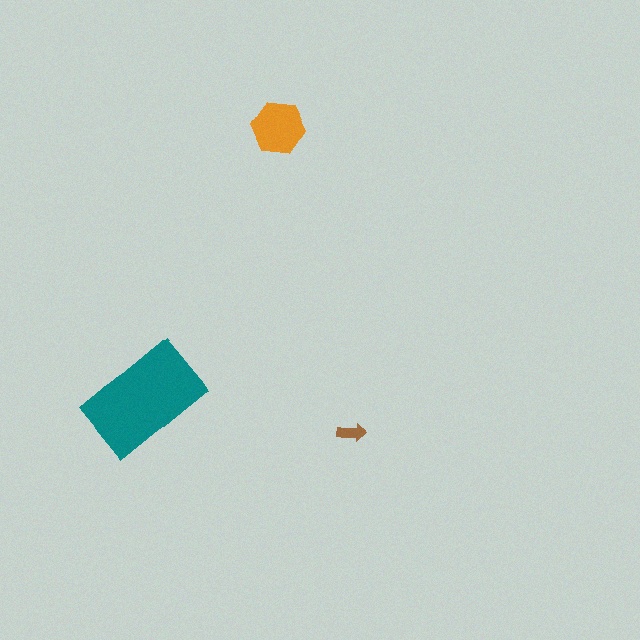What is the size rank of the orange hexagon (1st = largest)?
2nd.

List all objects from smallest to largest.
The brown arrow, the orange hexagon, the teal rectangle.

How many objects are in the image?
There are 3 objects in the image.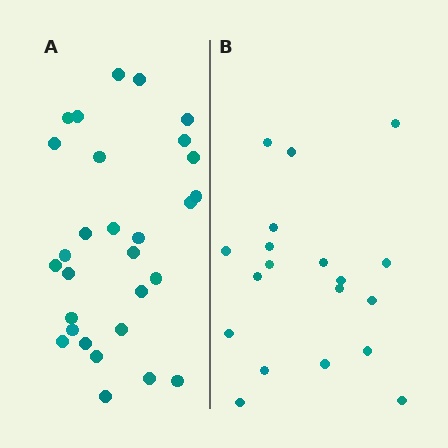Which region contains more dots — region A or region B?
Region A (the left region) has more dots.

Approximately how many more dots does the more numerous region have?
Region A has roughly 10 or so more dots than region B.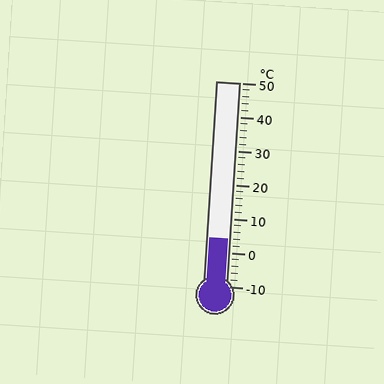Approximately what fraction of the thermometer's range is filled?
The thermometer is filled to approximately 25% of its range.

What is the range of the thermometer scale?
The thermometer scale ranges from -10°C to 50°C.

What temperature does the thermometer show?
The thermometer shows approximately 4°C.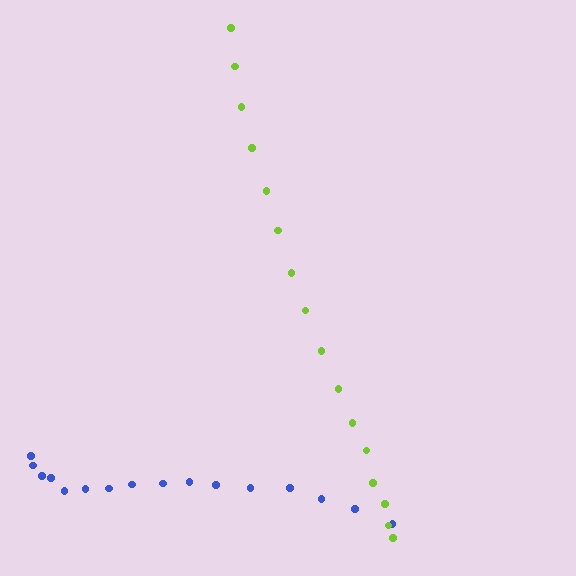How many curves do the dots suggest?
There are 2 distinct paths.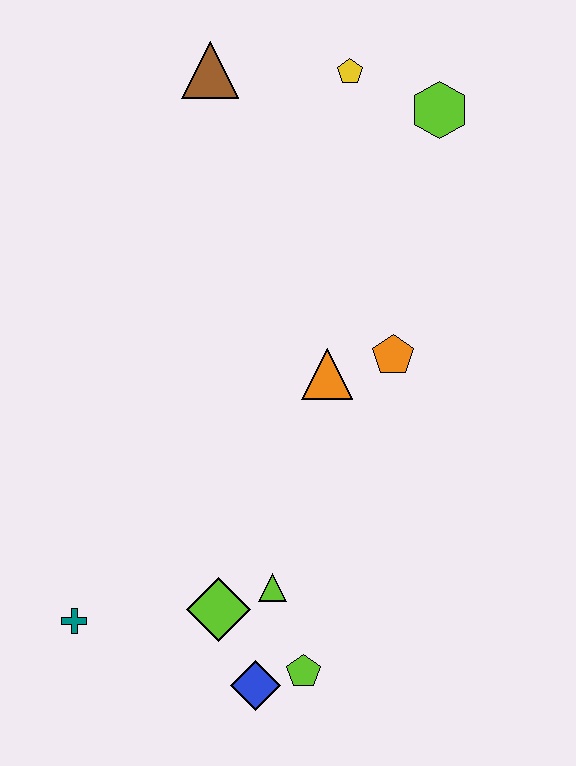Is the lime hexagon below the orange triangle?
No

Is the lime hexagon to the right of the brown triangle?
Yes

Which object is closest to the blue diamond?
The lime pentagon is closest to the blue diamond.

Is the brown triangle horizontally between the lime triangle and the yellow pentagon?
No